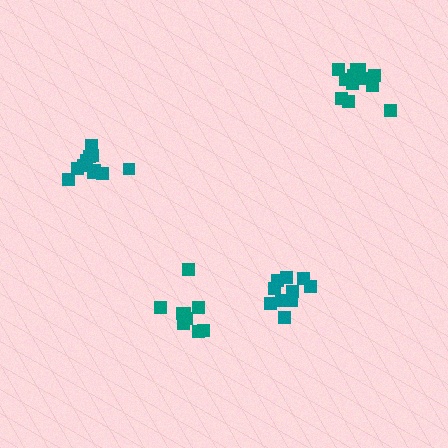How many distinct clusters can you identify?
There are 4 distinct clusters.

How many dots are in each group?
Group 1: 9 dots, Group 2: 10 dots, Group 3: 11 dots, Group 4: 12 dots (42 total).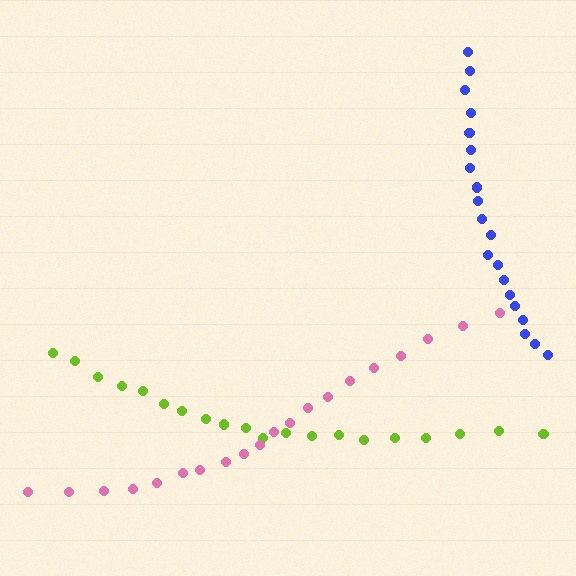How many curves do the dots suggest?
There are 3 distinct paths.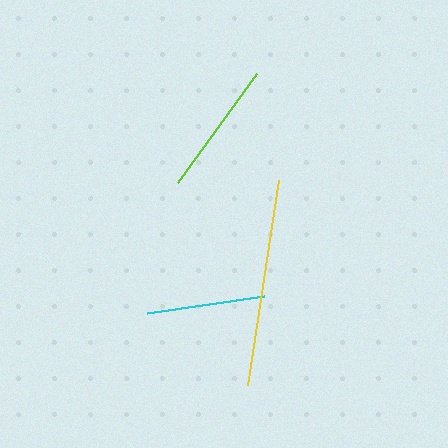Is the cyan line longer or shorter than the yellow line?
The yellow line is longer than the cyan line.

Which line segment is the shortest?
The cyan line is the shortest at approximately 118 pixels.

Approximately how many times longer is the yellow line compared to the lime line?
The yellow line is approximately 1.5 times the length of the lime line.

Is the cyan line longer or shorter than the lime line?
The lime line is longer than the cyan line.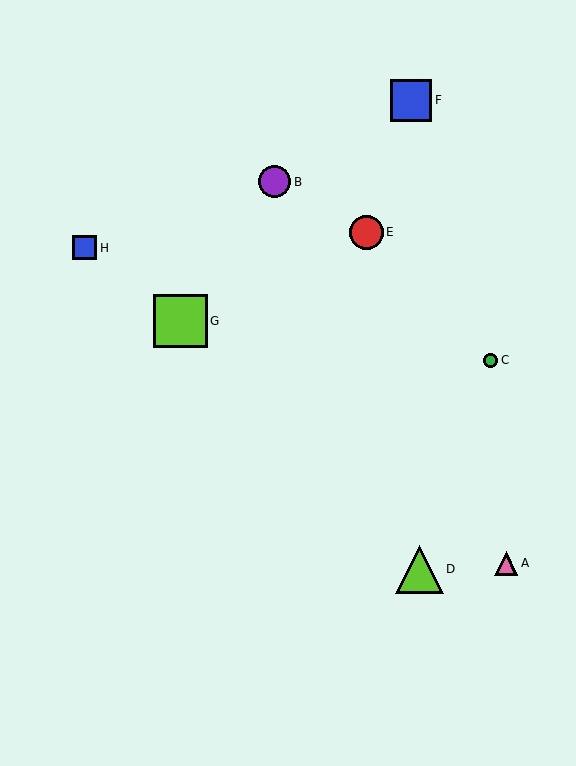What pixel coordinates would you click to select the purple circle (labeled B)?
Click at (275, 182) to select the purple circle B.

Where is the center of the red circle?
The center of the red circle is at (366, 232).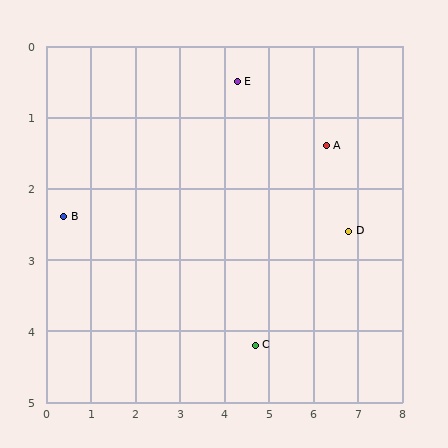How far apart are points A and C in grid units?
Points A and C are about 3.2 grid units apart.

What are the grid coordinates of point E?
Point E is at approximately (4.3, 0.5).